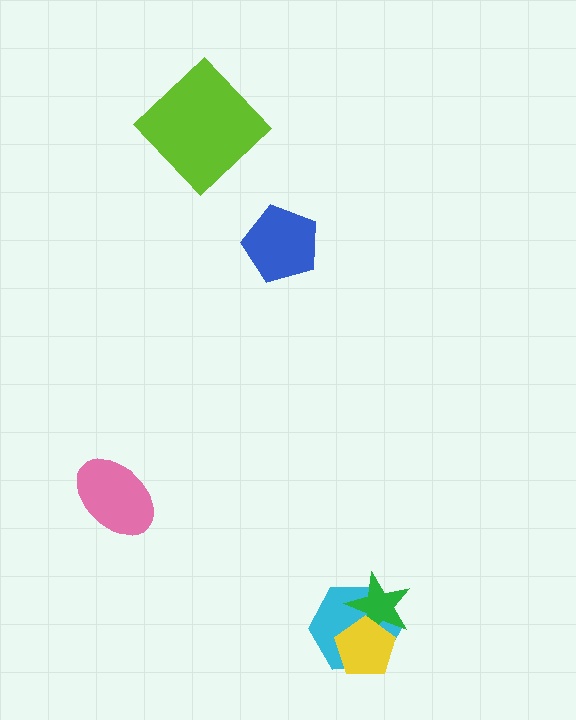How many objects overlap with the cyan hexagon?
2 objects overlap with the cyan hexagon.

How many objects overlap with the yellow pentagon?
2 objects overlap with the yellow pentagon.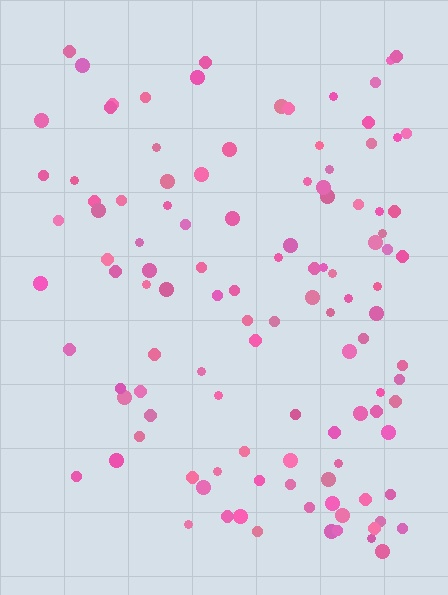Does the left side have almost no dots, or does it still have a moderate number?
Still a moderate number, just noticeably fewer than the right.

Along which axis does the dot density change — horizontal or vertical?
Horizontal.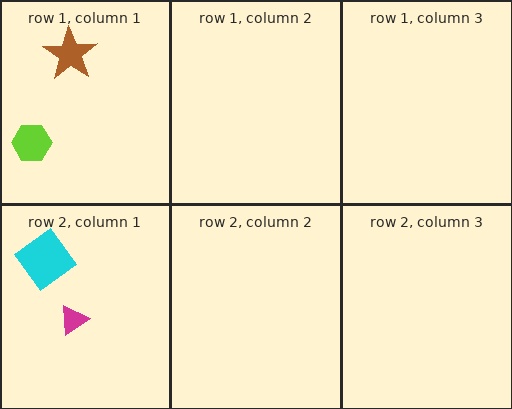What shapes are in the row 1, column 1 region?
The brown star, the lime hexagon.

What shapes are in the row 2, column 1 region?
The magenta triangle, the cyan diamond.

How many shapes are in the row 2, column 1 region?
2.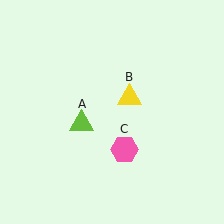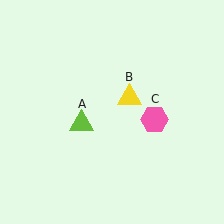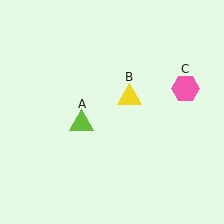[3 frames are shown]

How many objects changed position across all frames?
1 object changed position: pink hexagon (object C).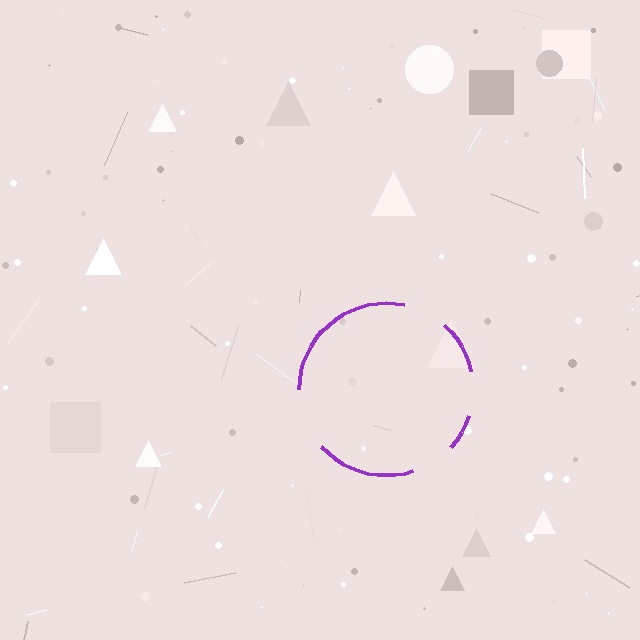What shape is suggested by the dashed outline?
The dashed outline suggests a circle.